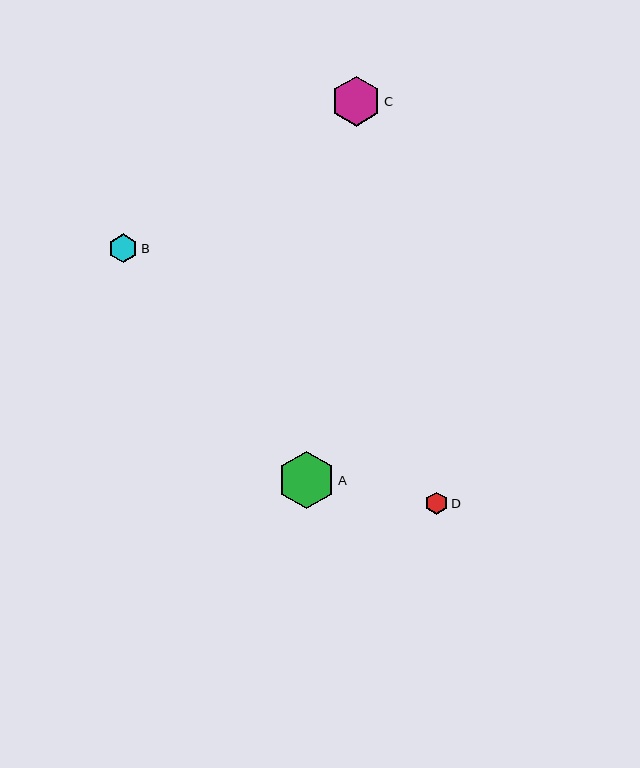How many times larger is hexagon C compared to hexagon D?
Hexagon C is approximately 2.3 times the size of hexagon D.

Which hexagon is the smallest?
Hexagon D is the smallest with a size of approximately 22 pixels.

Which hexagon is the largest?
Hexagon A is the largest with a size of approximately 57 pixels.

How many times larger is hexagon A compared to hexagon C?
Hexagon A is approximately 1.1 times the size of hexagon C.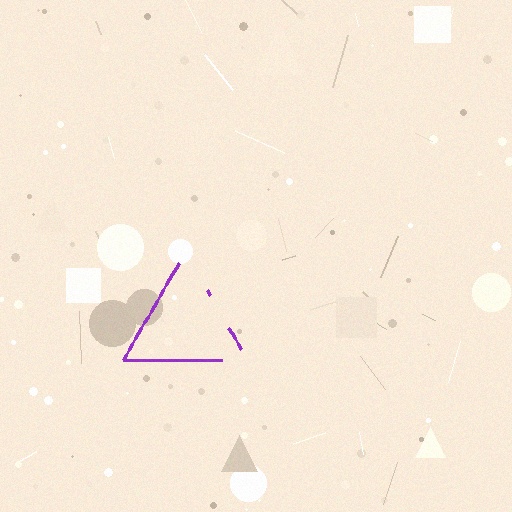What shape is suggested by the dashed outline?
The dashed outline suggests a triangle.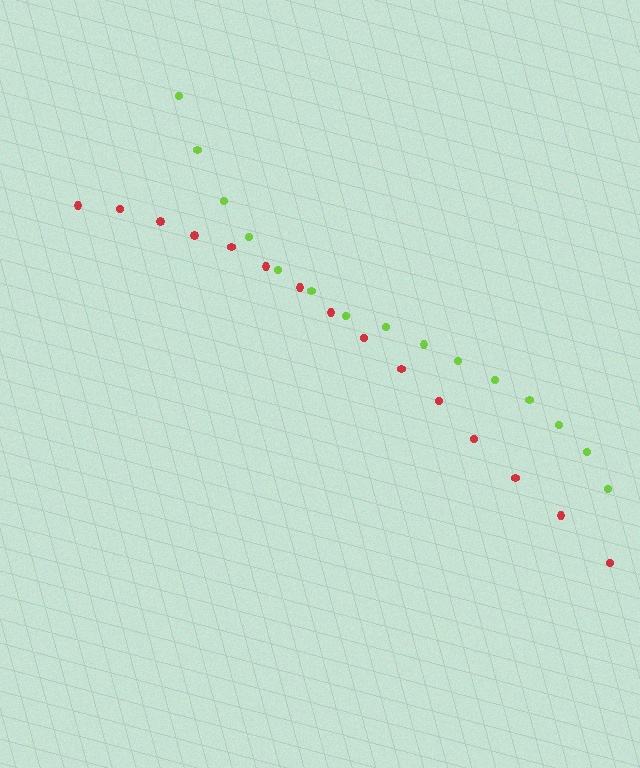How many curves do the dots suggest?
There are 2 distinct paths.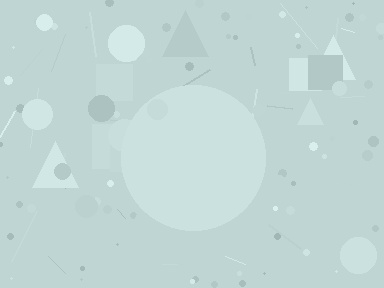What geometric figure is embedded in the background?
A circle is embedded in the background.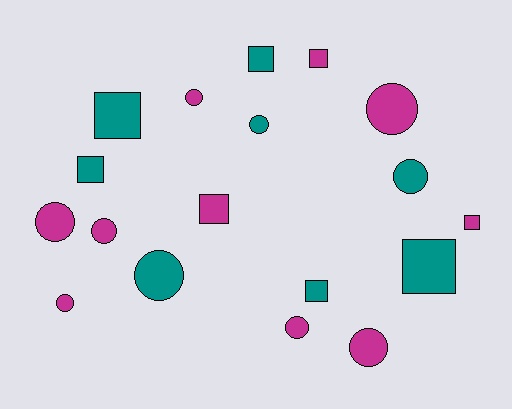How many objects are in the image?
There are 18 objects.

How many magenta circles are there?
There are 7 magenta circles.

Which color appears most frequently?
Magenta, with 10 objects.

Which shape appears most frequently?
Circle, with 10 objects.